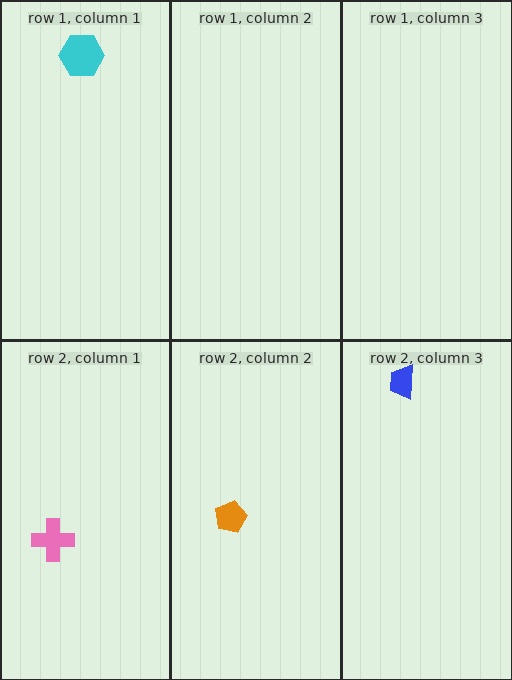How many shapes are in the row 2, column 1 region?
1.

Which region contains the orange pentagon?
The row 2, column 2 region.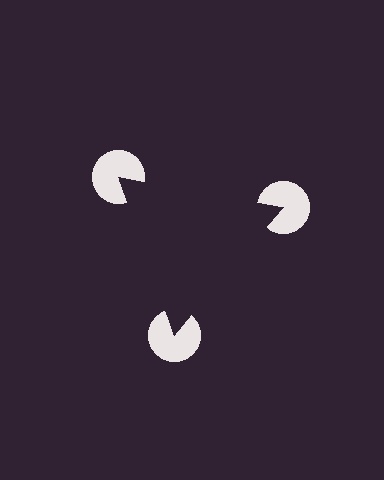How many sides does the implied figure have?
3 sides.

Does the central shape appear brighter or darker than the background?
It typically appears slightly darker than the background, even though no actual brightness change is drawn.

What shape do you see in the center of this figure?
An illusory triangle — its edges are inferred from the aligned wedge cuts in the pac-man discs, not physically drawn.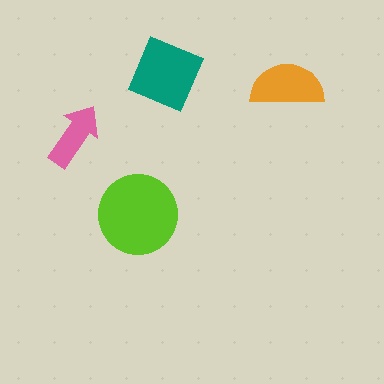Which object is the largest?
The lime circle.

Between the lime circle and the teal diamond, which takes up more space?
The lime circle.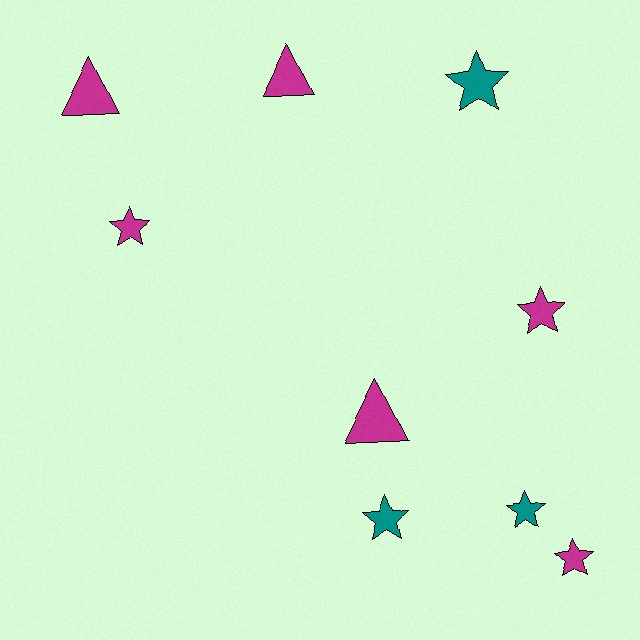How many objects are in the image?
There are 9 objects.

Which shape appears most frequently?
Star, with 6 objects.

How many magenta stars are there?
There are 3 magenta stars.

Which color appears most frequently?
Magenta, with 6 objects.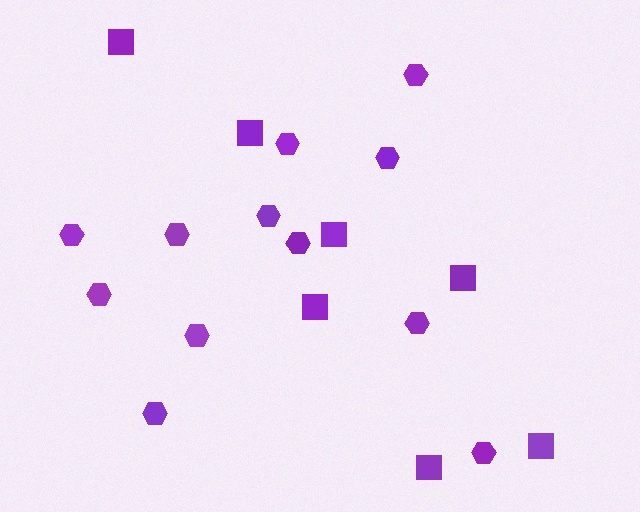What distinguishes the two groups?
There are 2 groups: one group of hexagons (12) and one group of squares (7).